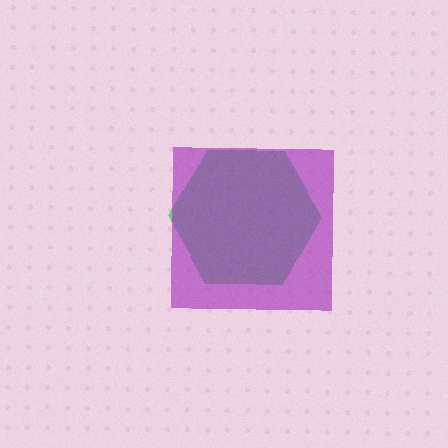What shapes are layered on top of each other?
The layered shapes are: a green hexagon, a purple square.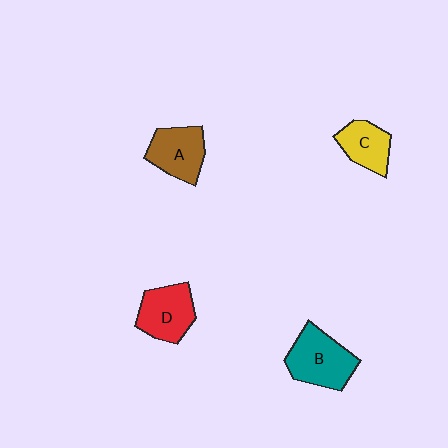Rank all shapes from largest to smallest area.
From largest to smallest: B (teal), D (red), A (brown), C (yellow).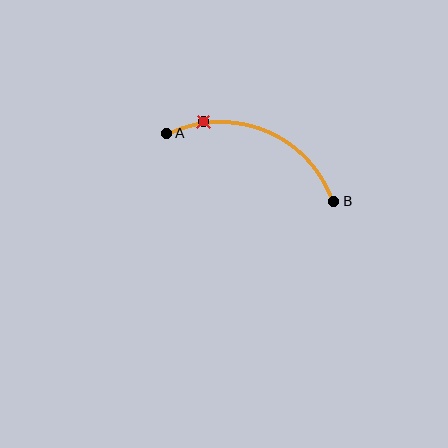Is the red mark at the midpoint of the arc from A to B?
No. The red mark lies on the arc but is closer to endpoint A. The arc midpoint would be at the point on the curve equidistant along the arc from both A and B.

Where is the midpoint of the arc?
The arc midpoint is the point on the curve farthest from the straight line joining A and B. It sits above that line.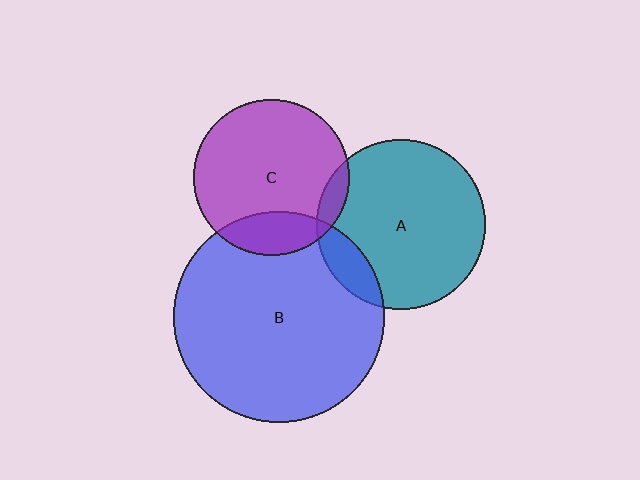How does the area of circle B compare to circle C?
Approximately 1.8 times.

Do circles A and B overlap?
Yes.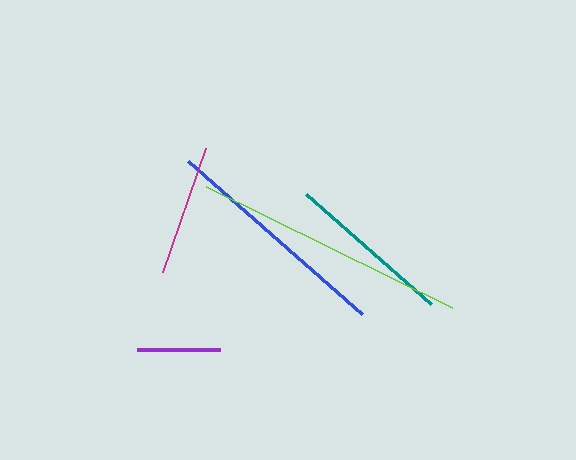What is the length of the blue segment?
The blue segment is approximately 231 pixels long.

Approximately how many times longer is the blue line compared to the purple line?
The blue line is approximately 2.8 times the length of the purple line.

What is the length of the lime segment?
The lime segment is approximately 274 pixels long.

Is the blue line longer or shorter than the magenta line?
The blue line is longer than the magenta line.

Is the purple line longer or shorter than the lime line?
The lime line is longer than the purple line.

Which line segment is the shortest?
The purple line is the shortest at approximately 82 pixels.